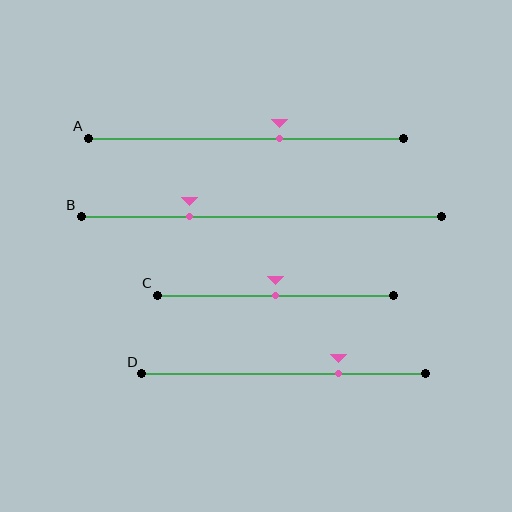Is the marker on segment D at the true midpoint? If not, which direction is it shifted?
No, the marker on segment D is shifted to the right by about 19% of the segment length.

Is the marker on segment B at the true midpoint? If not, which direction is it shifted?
No, the marker on segment B is shifted to the left by about 20% of the segment length.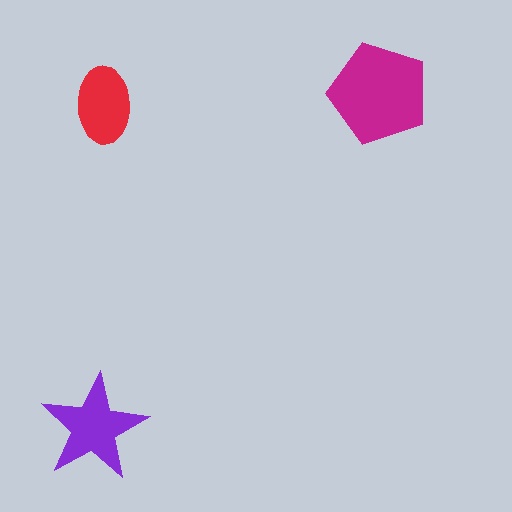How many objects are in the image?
There are 3 objects in the image.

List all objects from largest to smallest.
The magenta pentagon, the purple star, the red ellipse.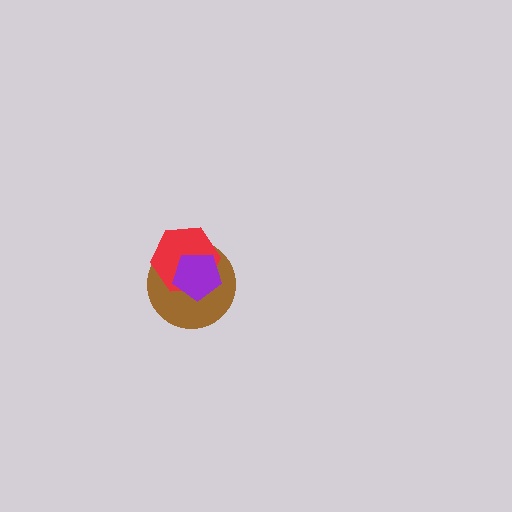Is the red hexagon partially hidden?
Yes, it is partially covered by another shape.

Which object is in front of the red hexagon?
The purple pentagon is in front of the red hexagon.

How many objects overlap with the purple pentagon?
2 objects overlap with the purple pentagon.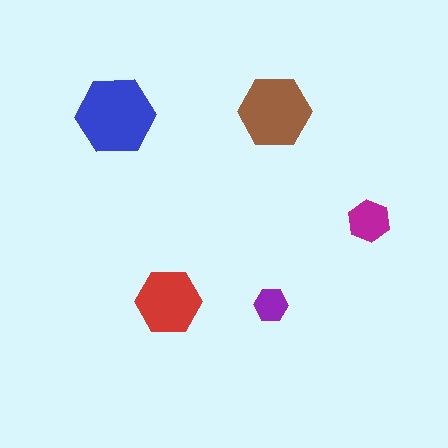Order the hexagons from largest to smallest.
the blue one, the brown one, the red one, the magenta one, the purple one.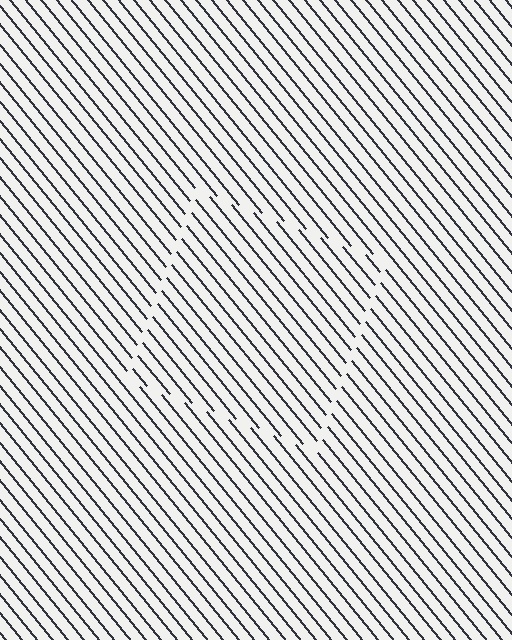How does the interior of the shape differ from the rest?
The interior of the shape contains the same grating, shifted by half a period — the contour is defined by the phase discontinuity where line-ends from the inner and outer gratings abut.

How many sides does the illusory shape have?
4 sides — the line-ends trace a square.